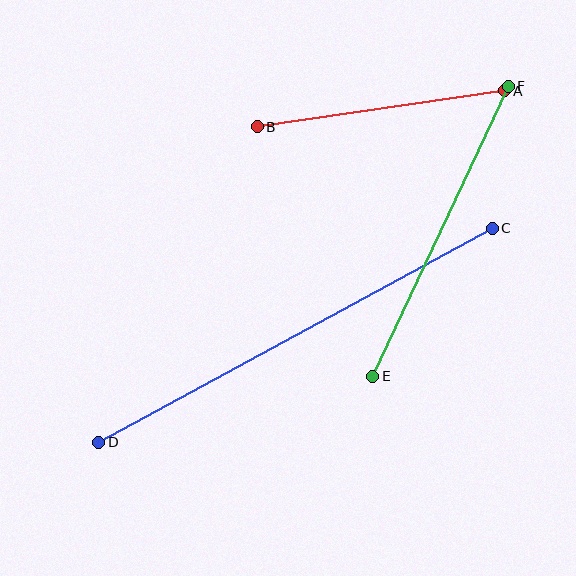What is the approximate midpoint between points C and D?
The midpoint is at approximately (296, 335) pixels.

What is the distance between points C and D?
The distance is approximately 448 pixels.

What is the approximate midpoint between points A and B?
The midpoint is at approximately (381, 109) pixels.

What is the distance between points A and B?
The distance is approximately 250 pixels.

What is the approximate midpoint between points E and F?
The midpoint is at approximately (441, 231) pixels.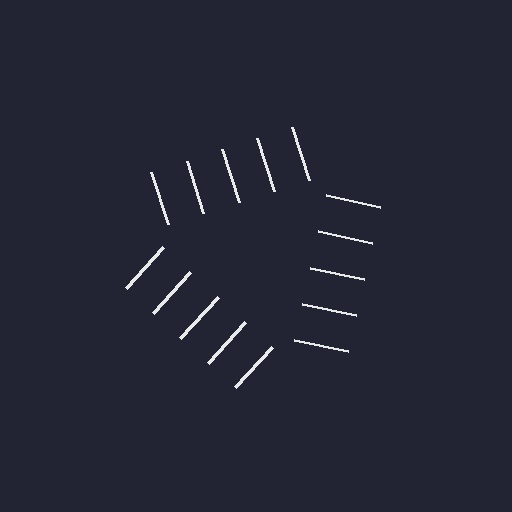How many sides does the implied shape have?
3 sides — the line-ends trace a triangle.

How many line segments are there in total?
15 — 5 along each of the 3 edges.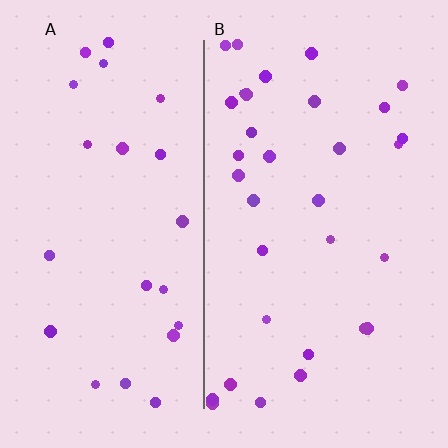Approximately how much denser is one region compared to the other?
Approximately 1.4× — region B over region A.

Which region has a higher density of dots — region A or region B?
B (the right).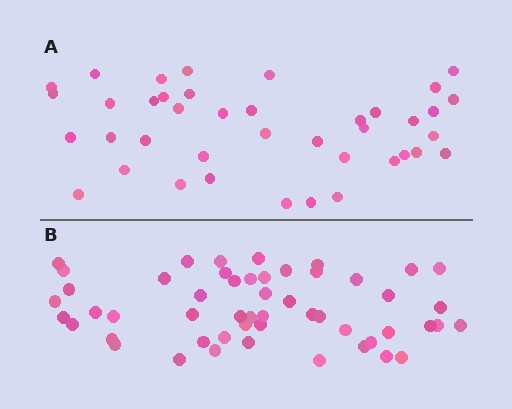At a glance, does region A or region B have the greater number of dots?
Region B (the bottom region) has more dots.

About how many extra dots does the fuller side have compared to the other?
Region B has roughly 12 or so more dots than region A.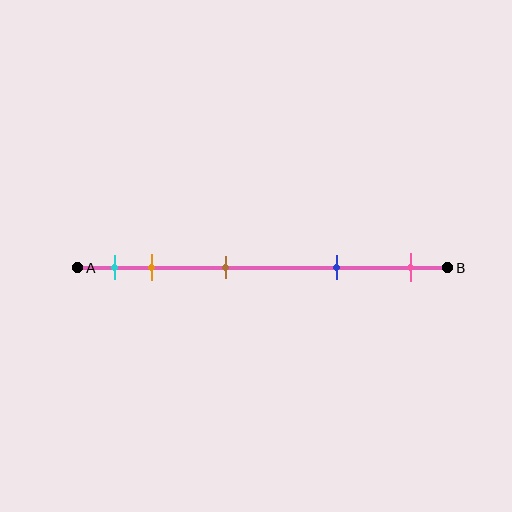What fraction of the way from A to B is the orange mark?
The orange mark is approximately 20% (0.2) of the way from A to B.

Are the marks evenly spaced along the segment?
No, the marks are not evenly spaced.